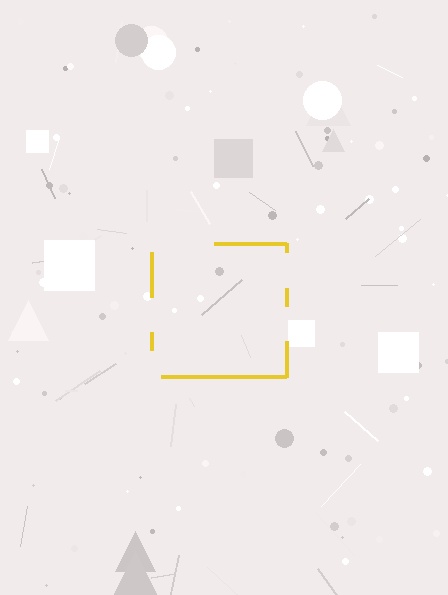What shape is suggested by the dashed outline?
The dashed outline suggests a square.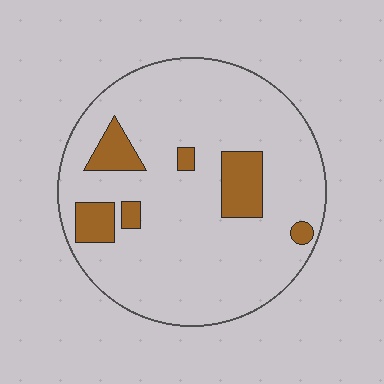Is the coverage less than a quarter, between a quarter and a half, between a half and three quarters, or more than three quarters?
Less than a quarter.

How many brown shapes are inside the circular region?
6.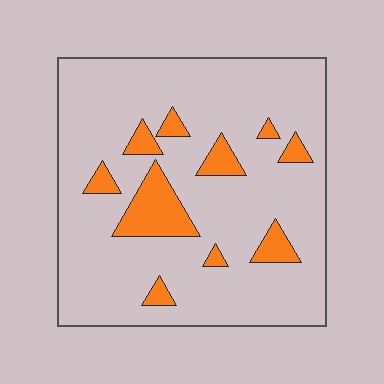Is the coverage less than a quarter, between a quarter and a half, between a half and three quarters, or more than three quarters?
Less than a quarter.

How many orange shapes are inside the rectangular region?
10.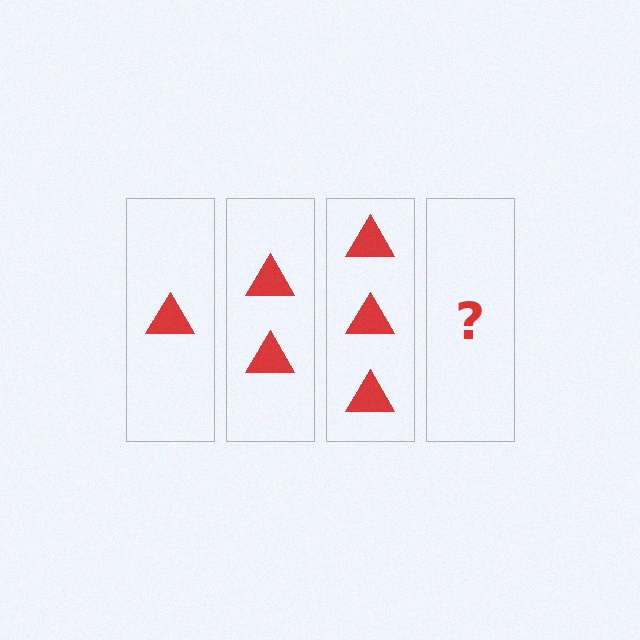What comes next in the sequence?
The next element should be 4 triangles.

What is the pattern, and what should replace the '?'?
The pattern is that each step adds one more triangle. The '?' should be 4 triangles.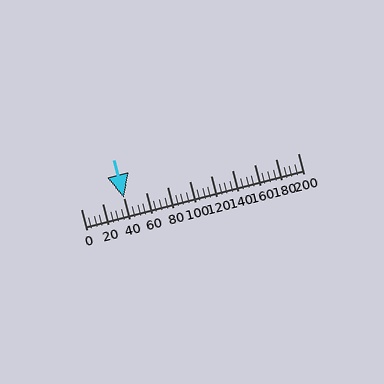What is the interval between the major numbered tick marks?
The major tick marks are spaced 20 units apart.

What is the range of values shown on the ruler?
The ruler shows values from 0 to 200.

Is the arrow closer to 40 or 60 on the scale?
The arrow is closer to 40.